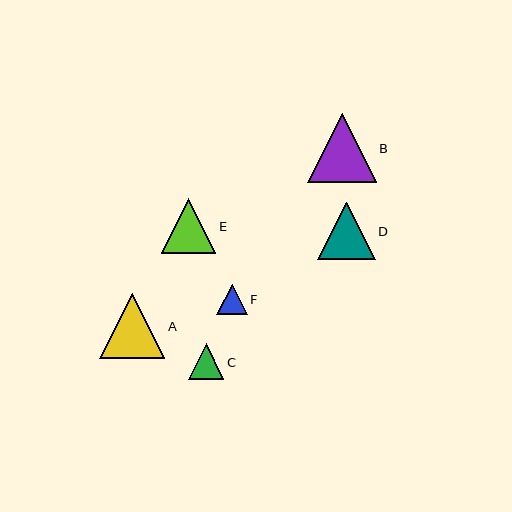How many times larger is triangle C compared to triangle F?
Triangle C is approximately 1.2 times the size of triangle F.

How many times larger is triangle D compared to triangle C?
Triangle D is approximately 1.6 times the size of triangle C.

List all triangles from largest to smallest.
From largest to smallest: B, A, D, E, C, F.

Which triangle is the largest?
Triangle B is the largest with a size of approximately 69 pixels.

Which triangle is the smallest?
Triangle F is the smallest with a size of approximately 30 pixels.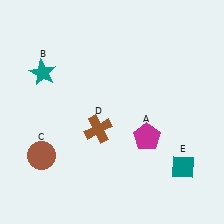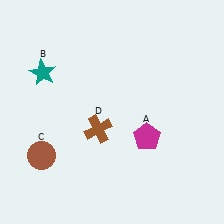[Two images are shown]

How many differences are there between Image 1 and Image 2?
There is 1 difference between the two images.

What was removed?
The teal diamond (E) was removed in Image 2.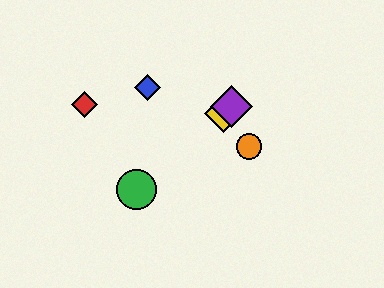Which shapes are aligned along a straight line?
The green circle, the yellow diamond, the purple diamond are aligned along a straight line.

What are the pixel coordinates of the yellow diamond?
The yellow diamond is at (224, 113).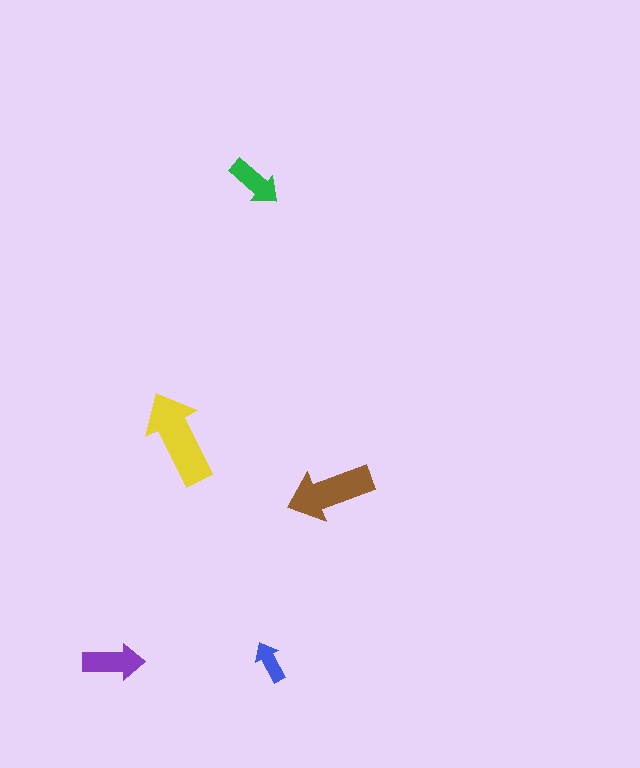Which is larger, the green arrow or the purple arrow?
The purple one.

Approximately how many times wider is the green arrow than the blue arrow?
About 1.5 times wider.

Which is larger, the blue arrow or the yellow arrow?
The yellow one.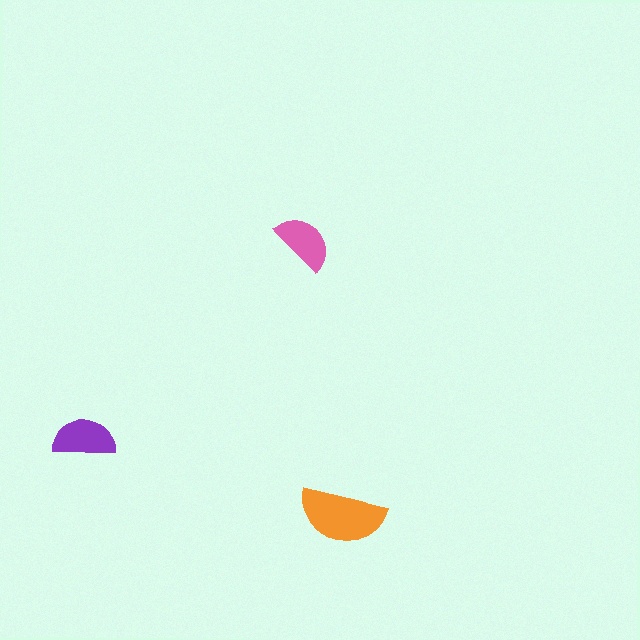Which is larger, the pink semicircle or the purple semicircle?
The purple one.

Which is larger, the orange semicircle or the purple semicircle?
The orange one.